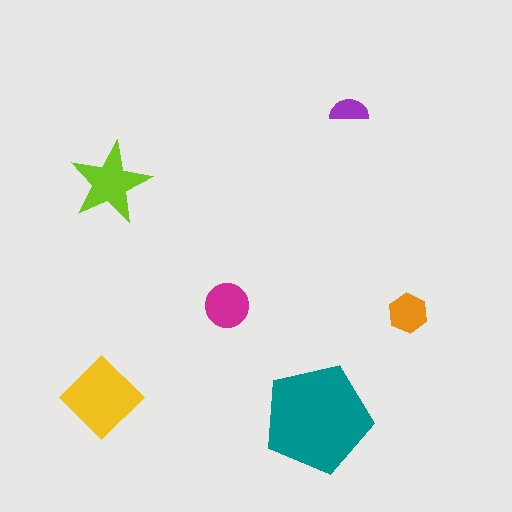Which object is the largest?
The teal pentagon.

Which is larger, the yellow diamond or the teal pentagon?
The teal pentagon.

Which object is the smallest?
The purple semicircle.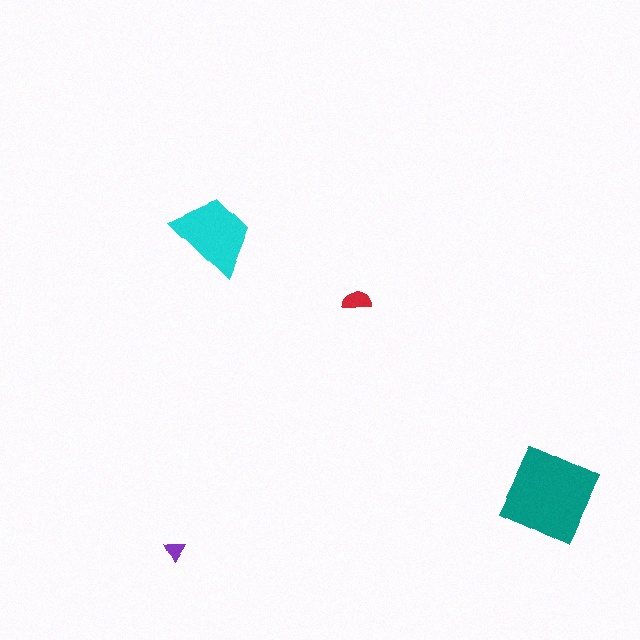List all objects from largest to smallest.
The teal diamond, the cyan trapezoid, the red semicircle, the purple triangle.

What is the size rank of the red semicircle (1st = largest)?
3rd.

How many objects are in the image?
There are 4 objects in the image.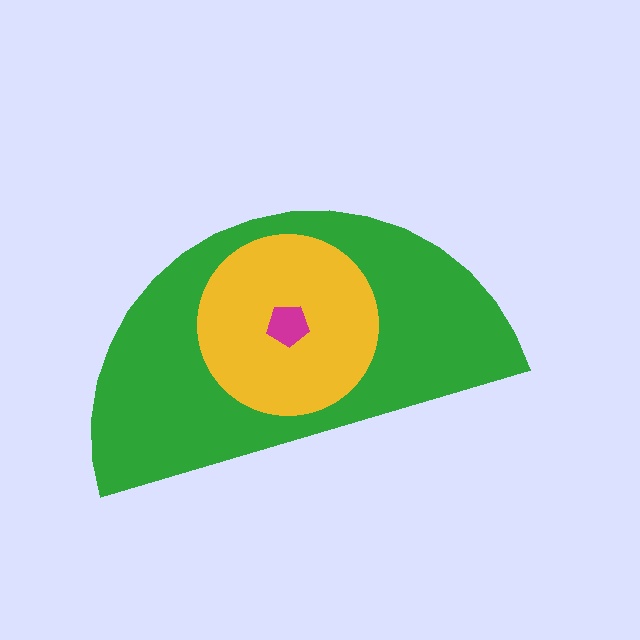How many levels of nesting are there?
3.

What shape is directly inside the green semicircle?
The yellow circle.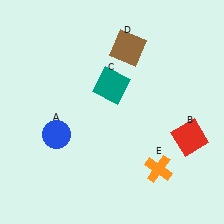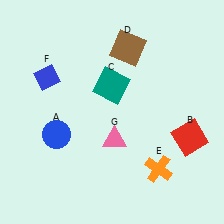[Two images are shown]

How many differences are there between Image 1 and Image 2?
There are 2 differences between the two images.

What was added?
A blue diamond (F), a pink triangle (G) were added in Image 2.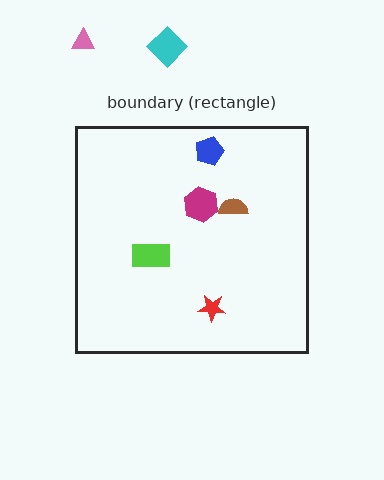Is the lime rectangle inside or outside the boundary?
Inside.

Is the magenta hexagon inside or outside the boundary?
Inside.